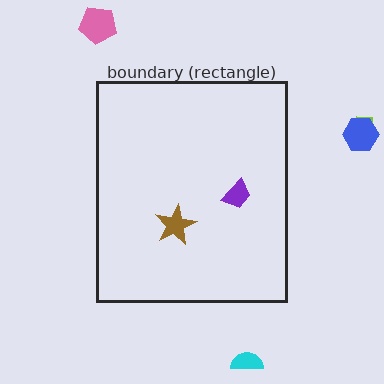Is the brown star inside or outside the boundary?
Inside.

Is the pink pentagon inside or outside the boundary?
Outside.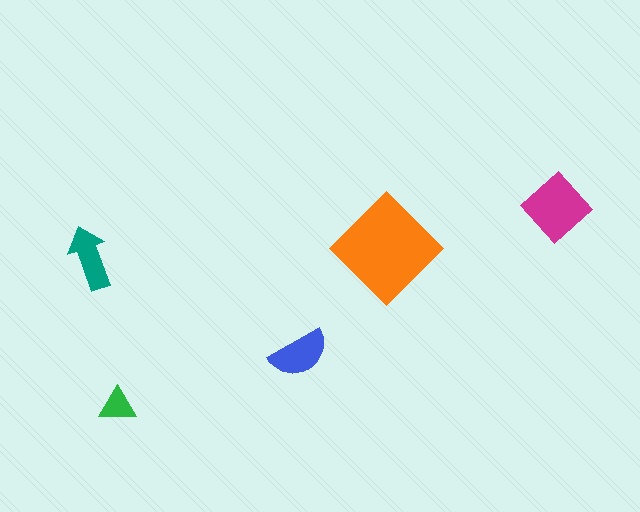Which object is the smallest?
The green triangle.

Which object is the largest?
The orange diamond.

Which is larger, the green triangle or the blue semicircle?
The blue semicircle.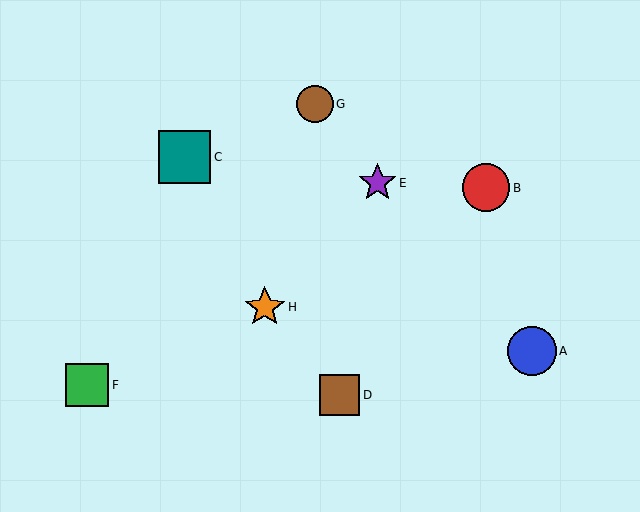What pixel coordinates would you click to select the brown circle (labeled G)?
Click at (315, 104) to select the brown circle G.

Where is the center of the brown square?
The center of the brown square is at (339, 395).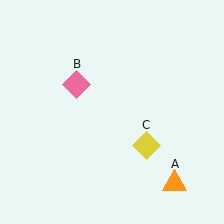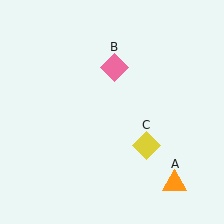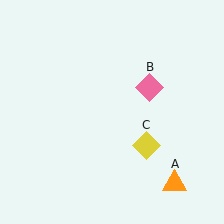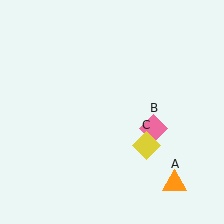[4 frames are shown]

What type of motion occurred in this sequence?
The pink diamond (object B) rotated clockwise around the center of the scene.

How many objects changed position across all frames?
1 object changed position: pink diamond (object B).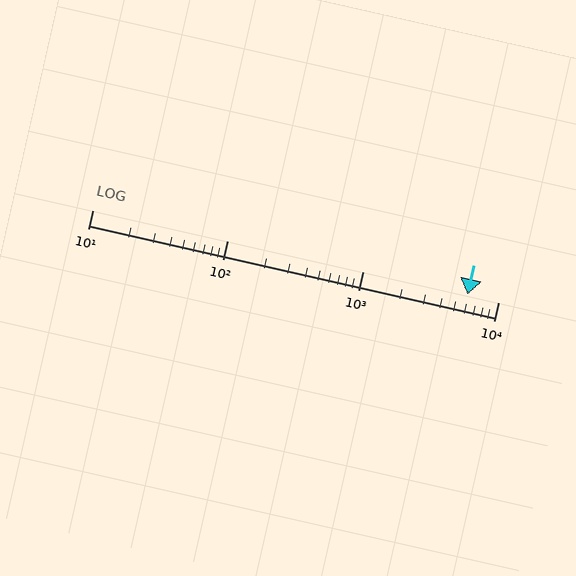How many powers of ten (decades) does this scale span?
The scale spans 3 decades, from 10 to 10000.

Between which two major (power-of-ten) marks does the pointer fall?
The pointer is between 1000 and 10000.